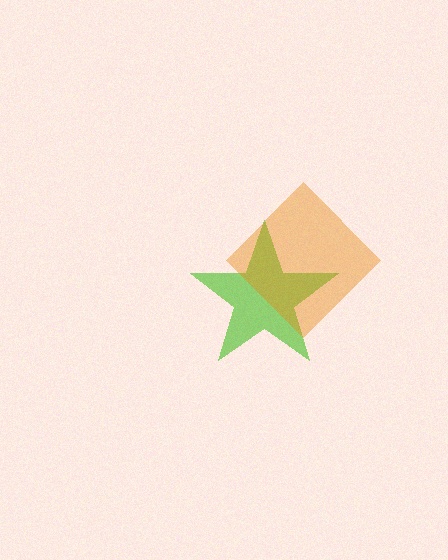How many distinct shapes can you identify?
There are 2 distinct shapes: a lime star, an orange diamond.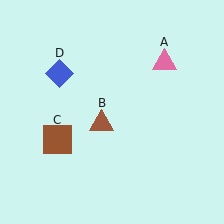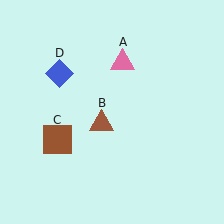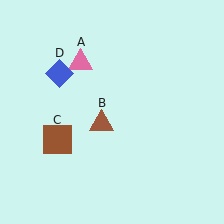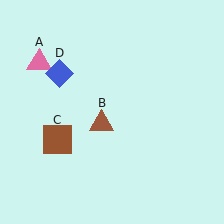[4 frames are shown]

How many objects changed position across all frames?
1 object changed position: pink triangle (object A).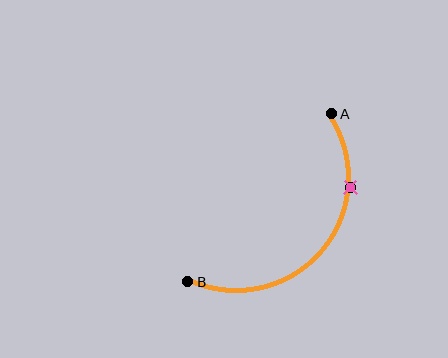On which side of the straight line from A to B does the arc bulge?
The arc bulges below and to the right of the straight line connecting A and B.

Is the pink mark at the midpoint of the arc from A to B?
No. The pink mark lies on the arc but is closer to endpoint A. The arc midpoint would be at the point on the curve equidistant along the arc from both A and B.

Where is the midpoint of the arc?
The arc midpoint is the point on the curve farthest from the straight line joining A and B. It sits below and to the right of that line.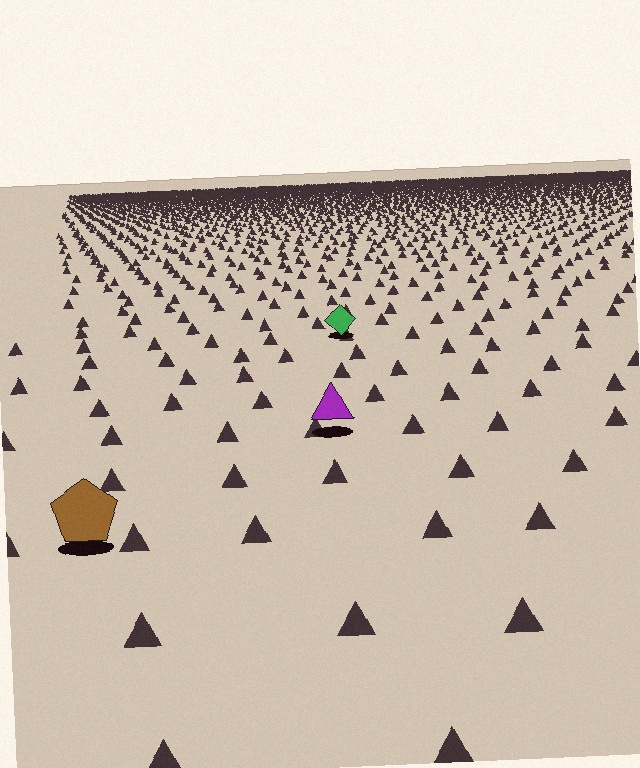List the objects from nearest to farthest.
From nearest to farthest: the brown pentagon, the purple triangle, the green diamond.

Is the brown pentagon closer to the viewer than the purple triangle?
Yes. The brown pentagon is closer — you can tell from the texture gradient: the ground texture is coarser near it.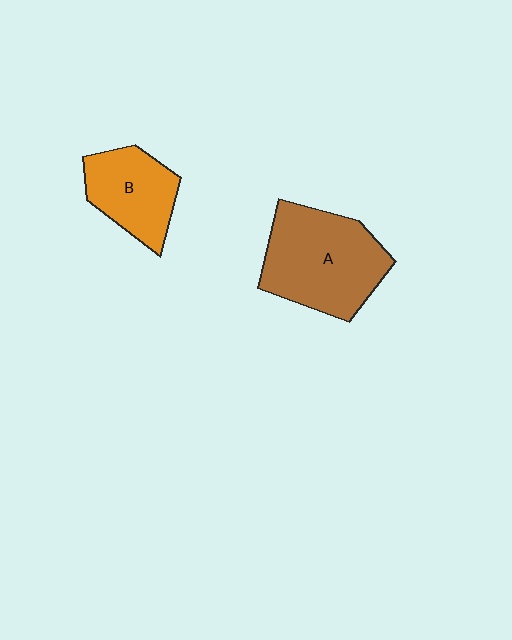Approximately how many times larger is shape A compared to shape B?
Approximately 1.6 times.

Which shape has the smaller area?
Shape B (orange).